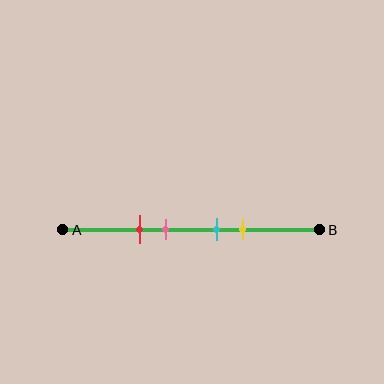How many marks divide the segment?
There are 4 marks dividing the segment.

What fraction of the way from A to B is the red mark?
The red mark is approximately 30% (0.3) of the way from A to B.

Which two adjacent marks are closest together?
The cyan and yellow marks are the closest adjacent pair.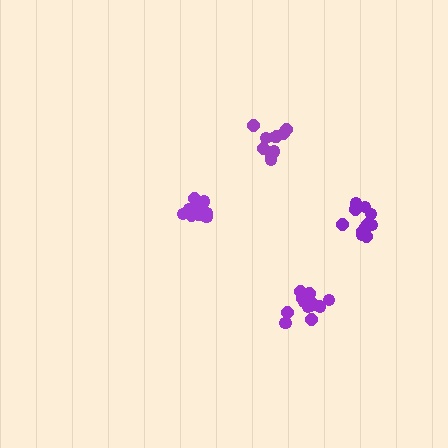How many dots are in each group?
Group 1: 13 dots, Group 2: 11 dots, Group 3: 10 dots, Group 4: 12 dots (46 total).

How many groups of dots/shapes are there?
There are 4 groups.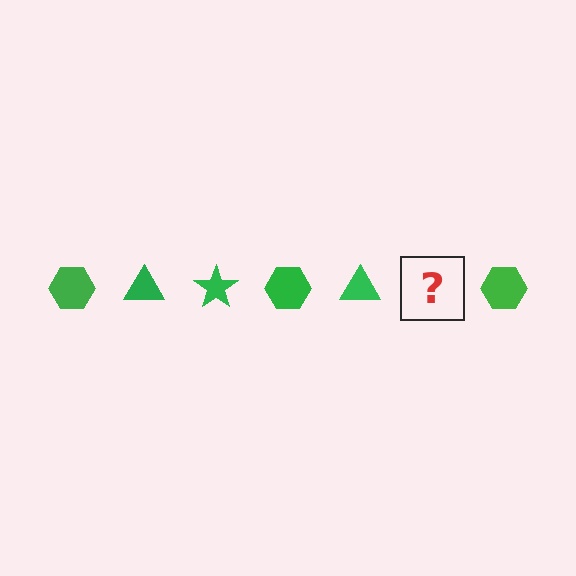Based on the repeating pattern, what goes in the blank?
The blank should be a green star.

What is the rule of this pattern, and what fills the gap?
The rule is that the pattern cycles through hexagon, triangle, star shapes in green. The gap should be filled with a green star.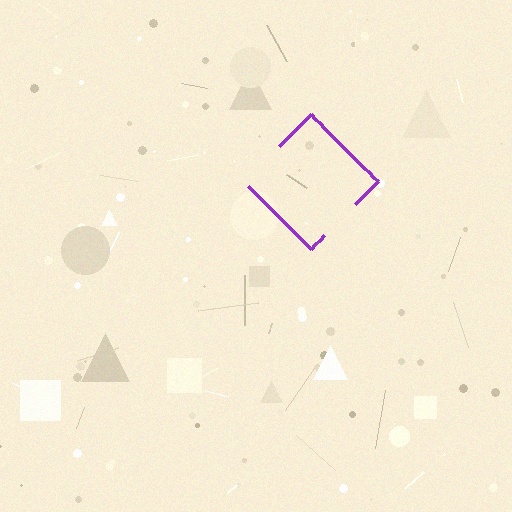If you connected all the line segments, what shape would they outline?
They would outline a diamond.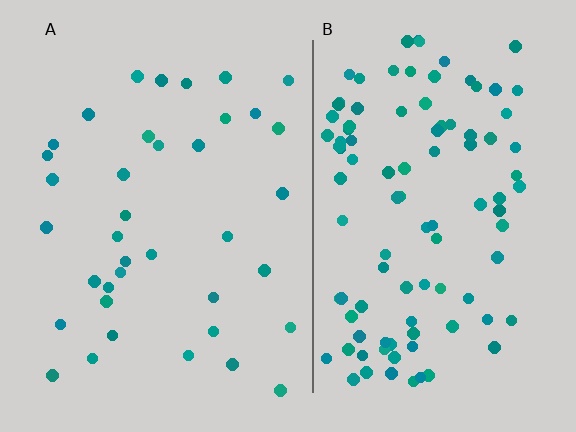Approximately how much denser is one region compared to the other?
Approximately 2.7× — region B over region A.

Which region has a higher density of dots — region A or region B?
B (the right).